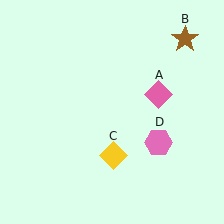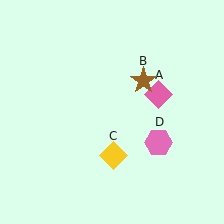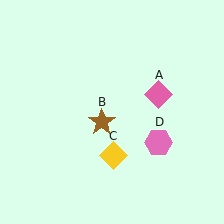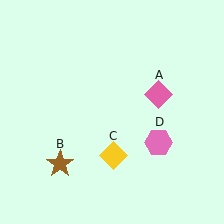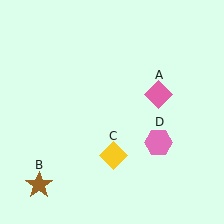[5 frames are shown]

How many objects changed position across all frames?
1 object changed position: brown star (object B).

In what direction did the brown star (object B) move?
The brown star (object B) moved down and to the left.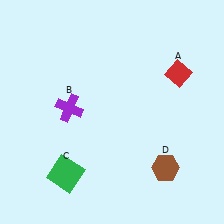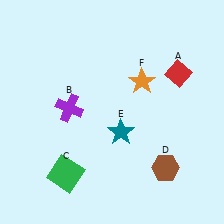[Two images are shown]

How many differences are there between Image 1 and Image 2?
There are 2 differences between the two images.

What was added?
A teal star (E), an orange star (F) were added in Image 2.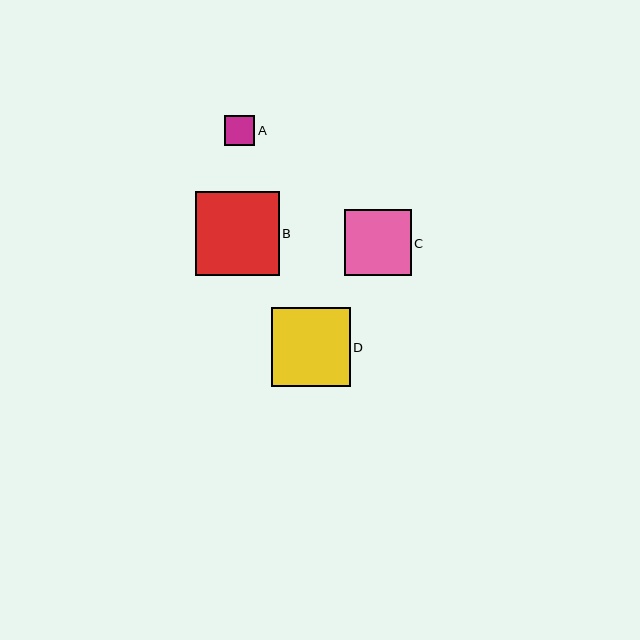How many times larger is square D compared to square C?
Square D is approximately 1.2 times the size of square C.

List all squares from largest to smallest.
From largest to smallest: B, D, C, A.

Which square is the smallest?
Square A is the smallest with a size of approximately 30 pixels.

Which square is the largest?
Square B is the largest with a size of approximately 83 pixels.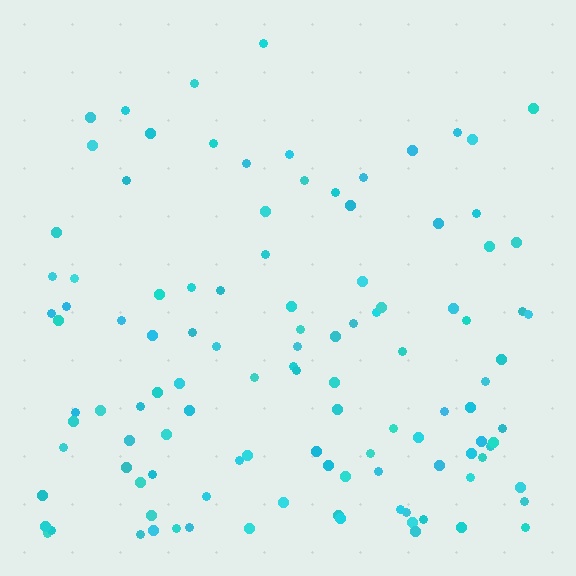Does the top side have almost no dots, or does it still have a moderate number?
Still a moderate number, just noticeably fewer than the bottom.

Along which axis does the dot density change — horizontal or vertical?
Vertical.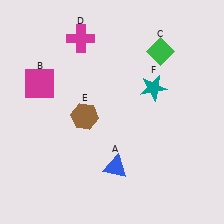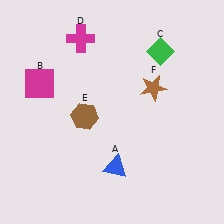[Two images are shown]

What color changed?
The star (F) changed from teal in Image 1 to brown in Image 2.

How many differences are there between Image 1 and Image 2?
There is 1 difference between the two images.